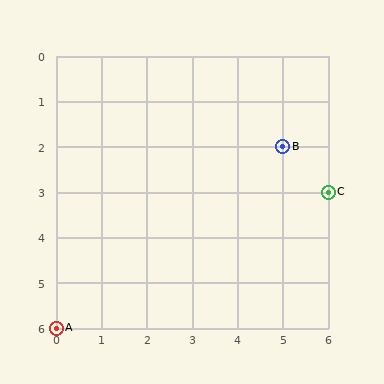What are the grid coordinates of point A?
Point A is at grid coordinates (0, 6).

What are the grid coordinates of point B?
Point B is at grid coordinates (5, 2).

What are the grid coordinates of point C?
Point C is at grid coordinates (6, 3).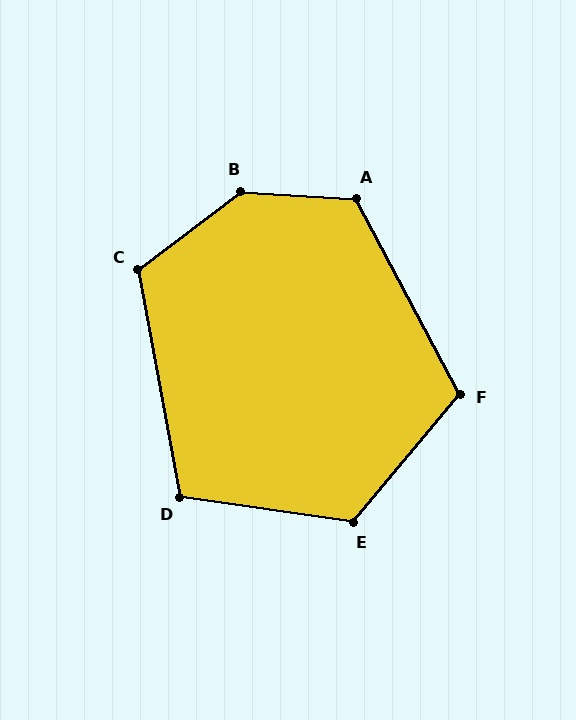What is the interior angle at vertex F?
Approximately 113 degrees (obtuse).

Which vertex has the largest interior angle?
B, at approximately 139 degrees.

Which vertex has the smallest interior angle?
D, at approximately 108 degrees.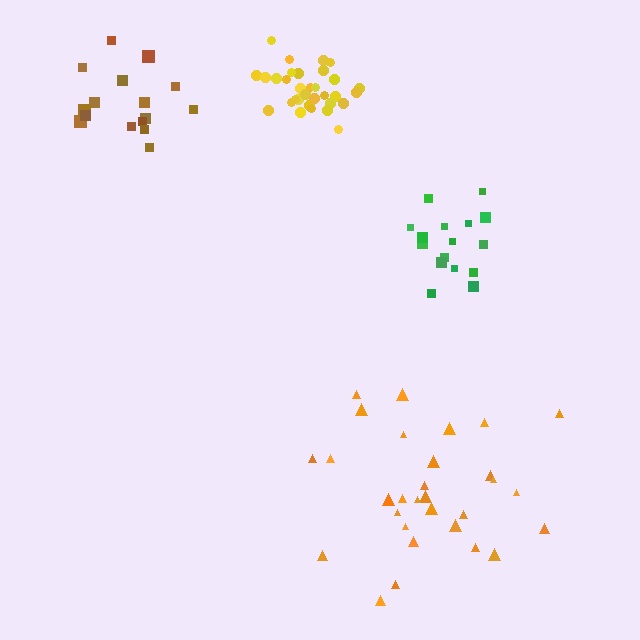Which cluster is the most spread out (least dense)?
Orange.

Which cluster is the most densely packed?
Yellow.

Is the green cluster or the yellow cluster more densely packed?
Yellow.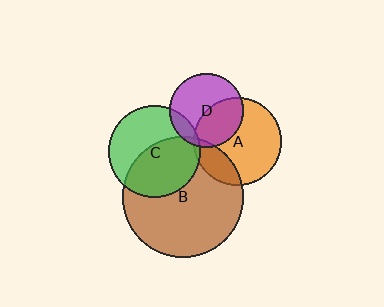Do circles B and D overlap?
Yes.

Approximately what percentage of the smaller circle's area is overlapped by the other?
Approximately 5%.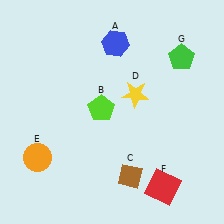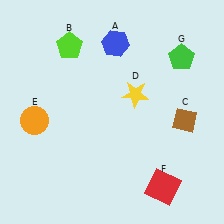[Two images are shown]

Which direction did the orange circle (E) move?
The orange circle (E) moved up.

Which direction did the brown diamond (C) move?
The brown diamond (C) moved up.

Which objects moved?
The objects that moved are: the lime pentagon (B), the brown diamond (C), the orange circle (E).